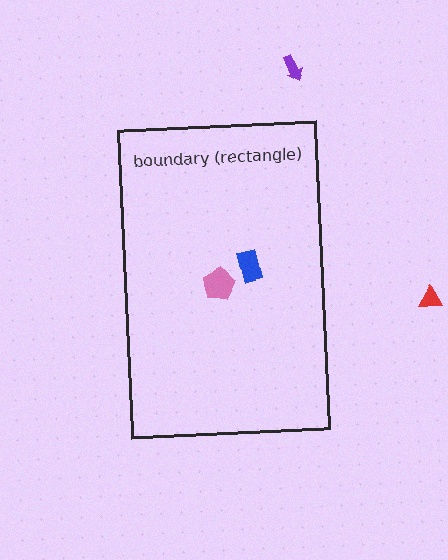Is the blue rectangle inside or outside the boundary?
Inside.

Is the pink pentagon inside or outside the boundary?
Inside.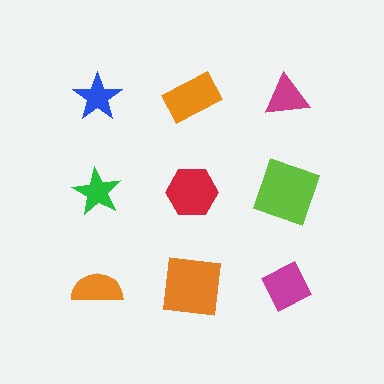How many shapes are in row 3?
3 shapes.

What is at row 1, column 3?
A magenta triangle.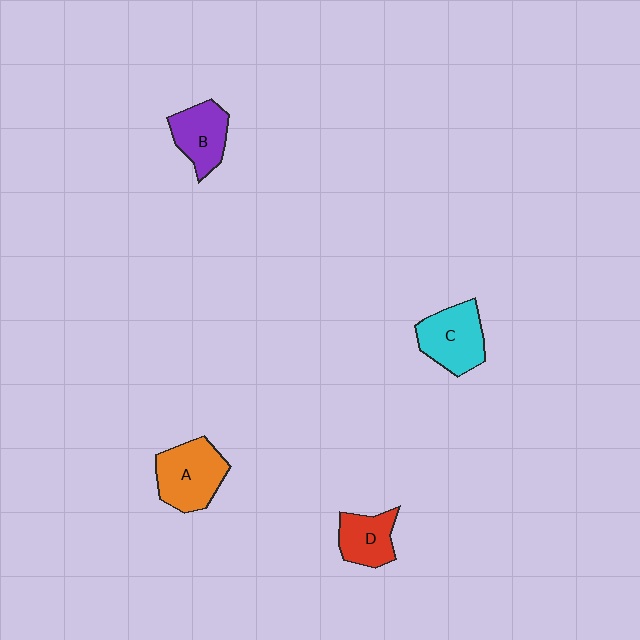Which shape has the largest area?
Shape A (orange).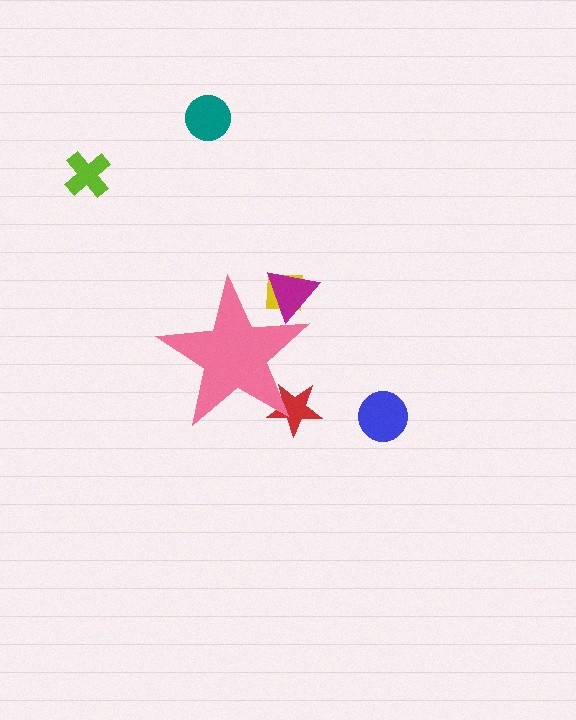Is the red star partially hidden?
Yes, the red star is partially hidden behind the pink star.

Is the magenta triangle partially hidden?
Yes, the magenta triangle is partially hidden behind the pink star.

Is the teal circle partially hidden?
No, the teal circle is fully visible.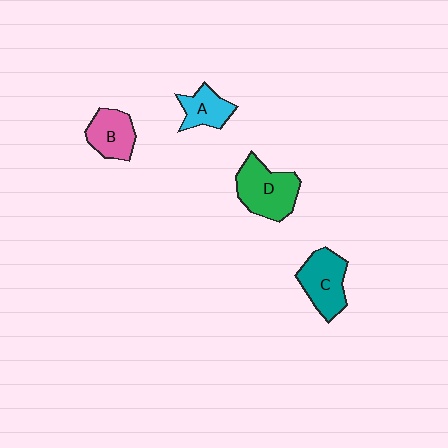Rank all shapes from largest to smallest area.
From largest to smallest: D (green), C (teal), B (pink), A (cyan).